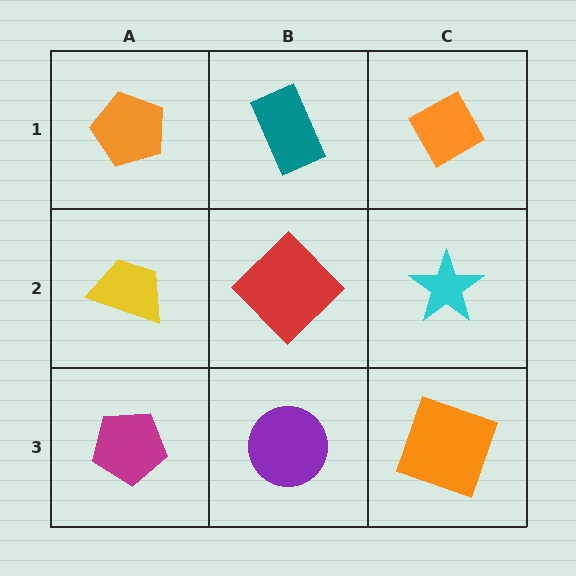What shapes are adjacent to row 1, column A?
A yellow trapezoid (row 2, column A), a teal rectangle (row 1, column B).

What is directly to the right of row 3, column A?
A purple circle.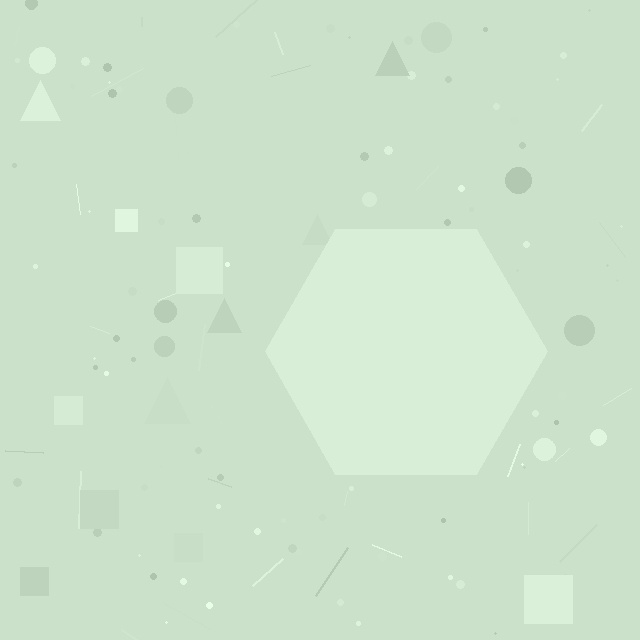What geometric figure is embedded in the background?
A hexagon is embedded in the background.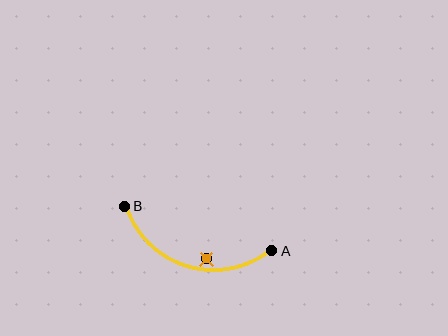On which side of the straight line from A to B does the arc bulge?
The arc bulges below the straight line connecting A and B.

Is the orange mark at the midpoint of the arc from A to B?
No — the orange mark does not lie on the arc at all. It sits slightly inside the curve.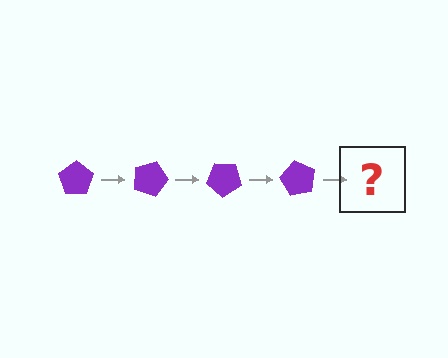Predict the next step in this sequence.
The next step is a purple pentagon rotated 80 degrees.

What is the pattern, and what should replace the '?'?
The pattern is that the pentagon rotates 20 degrees each step. The '?' should be a purple pentagon rotated 80 degrees.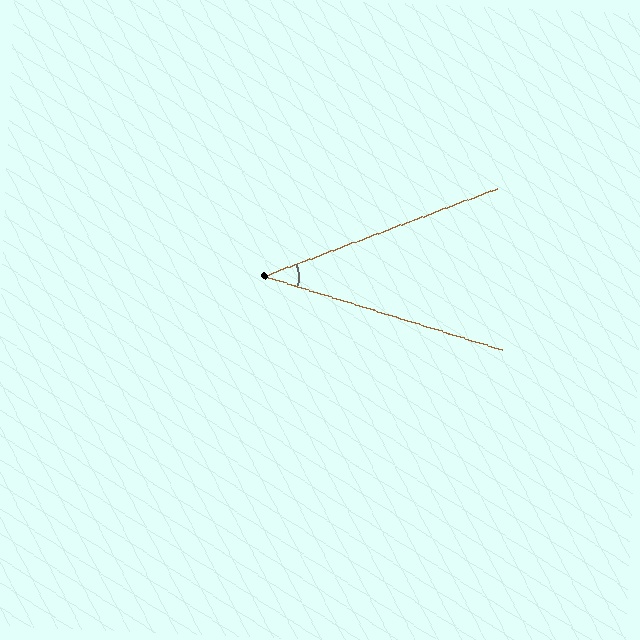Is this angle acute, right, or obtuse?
It is acute.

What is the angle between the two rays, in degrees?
Approximately 38 degrees.